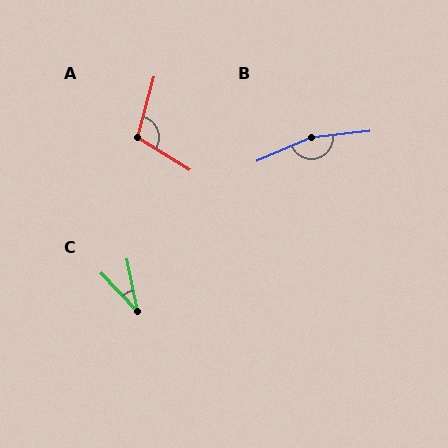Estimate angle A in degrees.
Approximately 107 degrees.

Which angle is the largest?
B, at approximately 163 degrees.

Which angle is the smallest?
C, at approximately 33 degrees.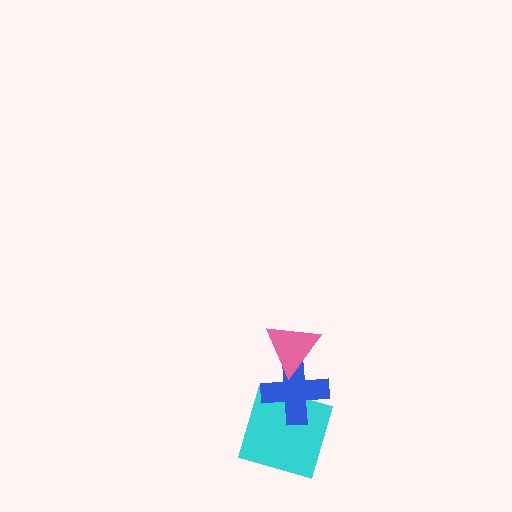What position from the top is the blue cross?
The blue cross is 2nd from the top.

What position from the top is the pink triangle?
The pink triangle is 1st from the top.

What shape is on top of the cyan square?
The blue cross is on top of the cyan square.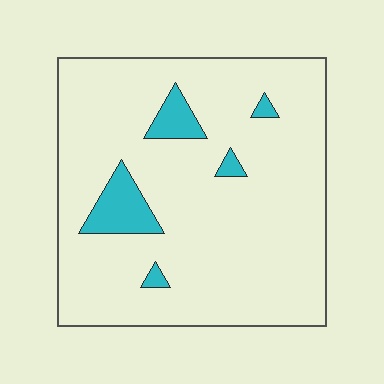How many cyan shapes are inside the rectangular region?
5.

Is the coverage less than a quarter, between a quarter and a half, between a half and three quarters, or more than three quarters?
Less than a quarter.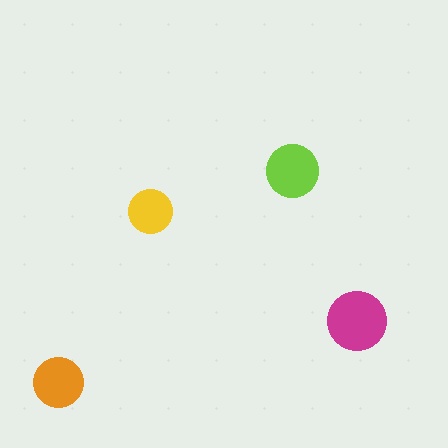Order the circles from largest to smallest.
the magenta one, the lime one, the orange one, the yellow one.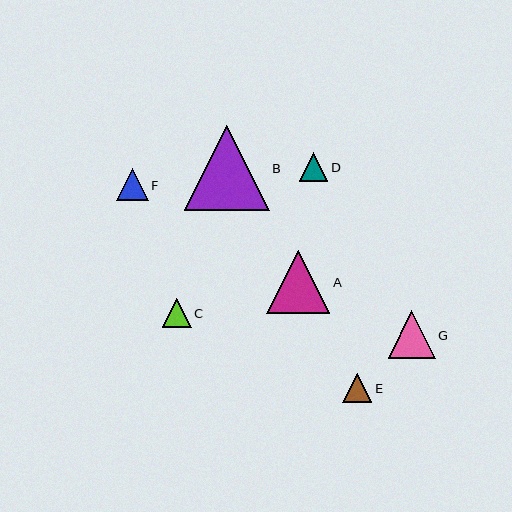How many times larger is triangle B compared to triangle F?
Triangle B is approximately 2.7 times the size of triangle F.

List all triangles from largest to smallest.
From largest to smallest: B, A, G, F, C, E, D.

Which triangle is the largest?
Triangle B is the largest with a size of approximately 85 pixels.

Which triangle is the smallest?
Triangle D is the smallest with a size of approximately 28 pixels.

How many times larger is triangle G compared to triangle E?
Triangle G is approximately 1.6 times the size of triangle E.